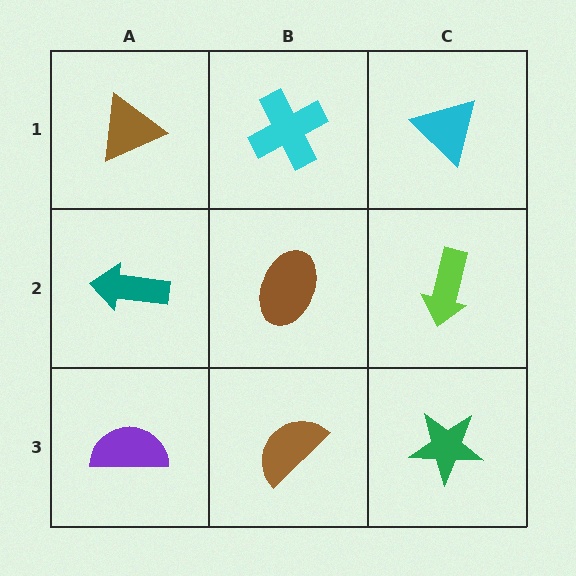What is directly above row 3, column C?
A lime arrow.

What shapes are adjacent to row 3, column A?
A teal arrow (row 2, column A), a brown semicircle (row 3, column B).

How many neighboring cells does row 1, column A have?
2.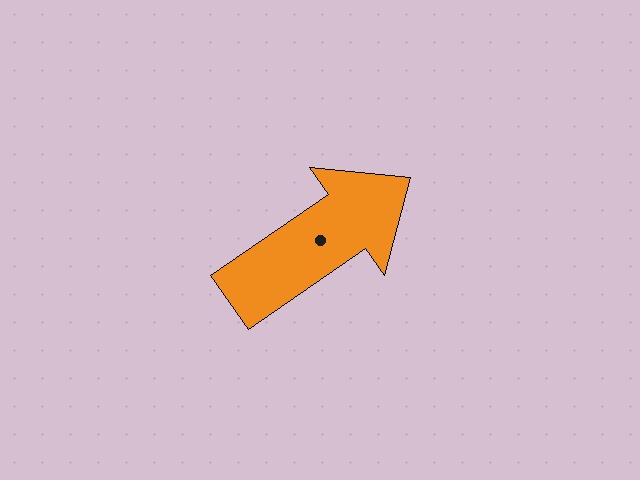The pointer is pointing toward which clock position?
Roughly 2 o'clock.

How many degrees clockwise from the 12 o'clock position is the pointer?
Approximately 55 degrees.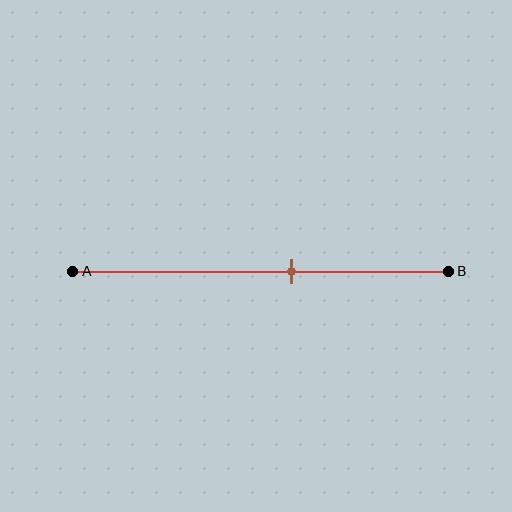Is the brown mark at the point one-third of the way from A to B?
No, the mark is at about 60% from A, not at the 33% one-third point.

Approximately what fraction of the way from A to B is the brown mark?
The brown mark is approximately 60% of the way from A to B.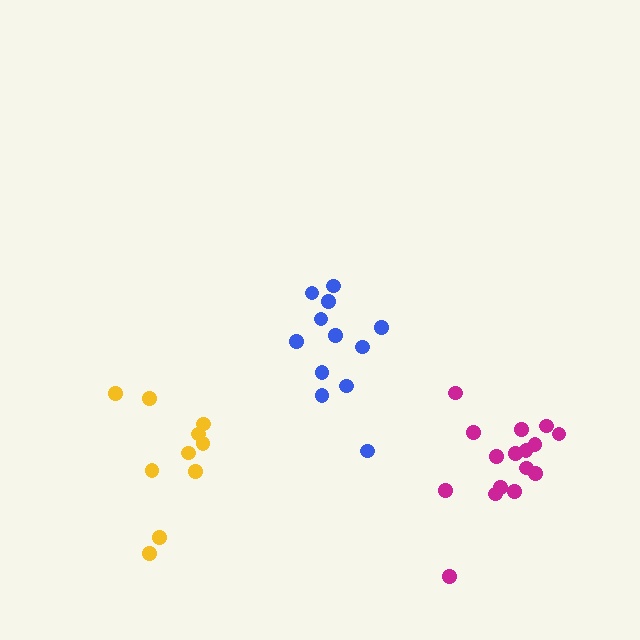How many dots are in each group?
Group 1: 12 dots, Group 2: 16 dots, Group 3: 10 dots (38 total).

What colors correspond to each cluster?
The clusters are colored: blue, magenta, yellow.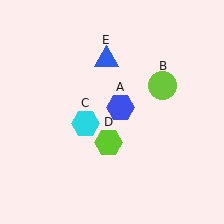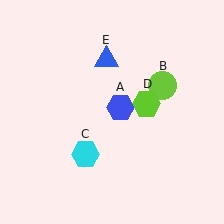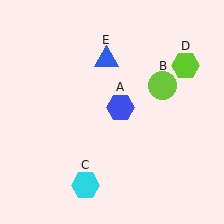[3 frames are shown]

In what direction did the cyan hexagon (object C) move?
The cyan hexagon (object C) moved down.